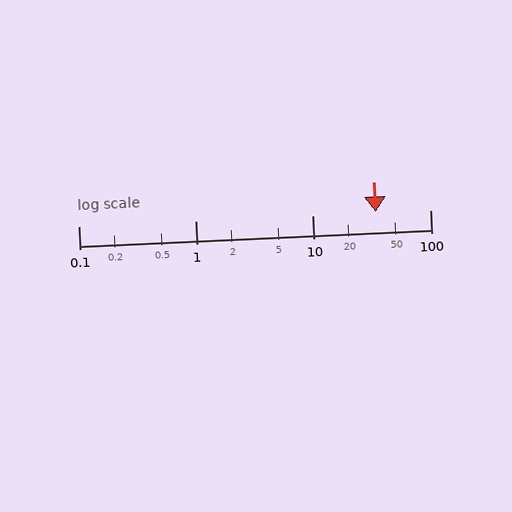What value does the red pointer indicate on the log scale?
The pointer indicates approximately 34.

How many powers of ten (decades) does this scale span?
The scale spans 3 decades, from 0.1 to 100.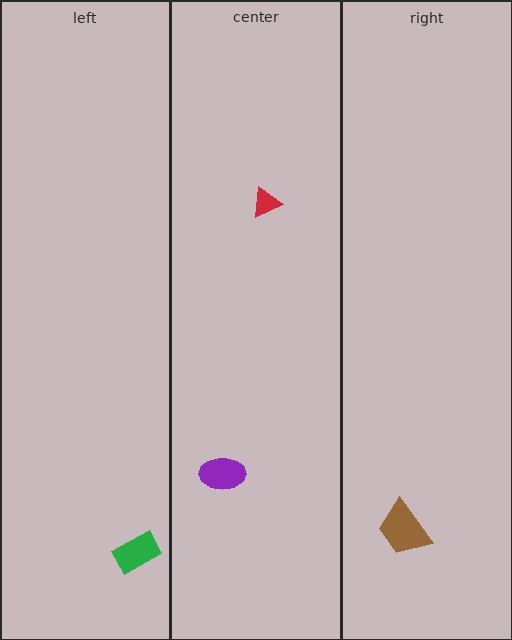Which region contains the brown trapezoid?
The right region.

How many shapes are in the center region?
2.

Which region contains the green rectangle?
The left region.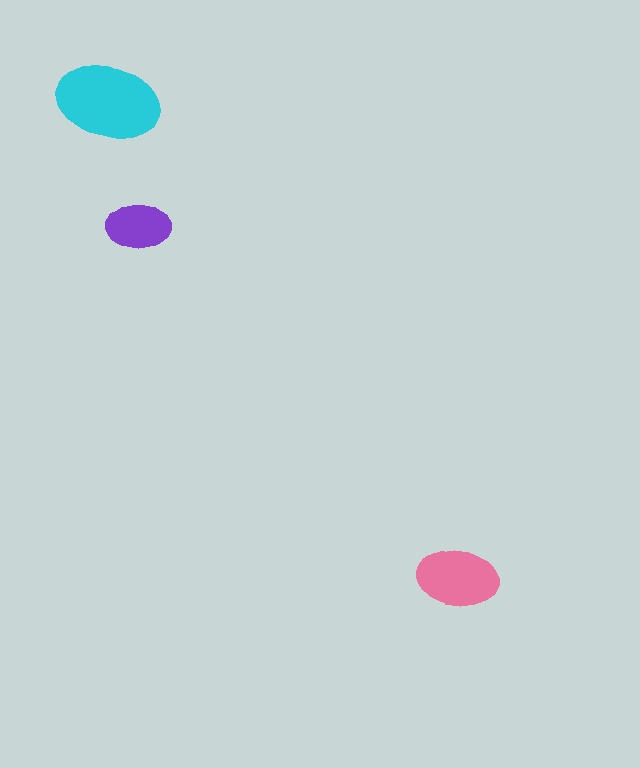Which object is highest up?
The cyan ellipse is topmost.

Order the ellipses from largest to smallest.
the cyan one, the pink one, the purple one.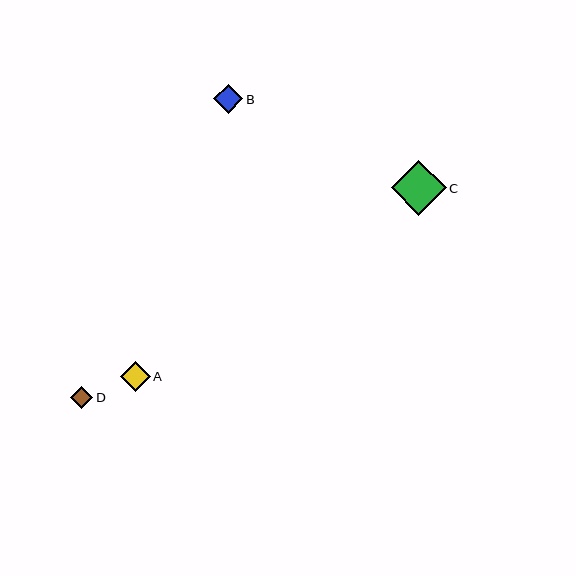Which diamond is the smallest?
Diamond D is the smallest with a size of approximately 23 pixels.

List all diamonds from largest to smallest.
From largest to smallest: C, A, B, D.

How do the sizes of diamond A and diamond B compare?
Diamond A and diamond B are approximately the same size.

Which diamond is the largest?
Diamond C is the largest with a size of approximately 55 pixels.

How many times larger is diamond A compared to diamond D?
Diamond A is approximately 1.3 times the size of diamond D.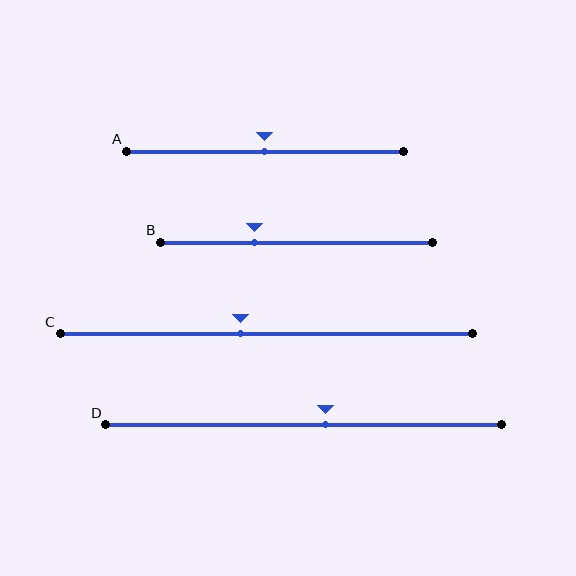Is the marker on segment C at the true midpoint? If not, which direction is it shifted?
No, the marker on segment C is shifted to the left by about 6% of the segment length.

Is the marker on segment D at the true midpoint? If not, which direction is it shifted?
No, the marker on segment D is shifted to the right by about 6% of the segment length.